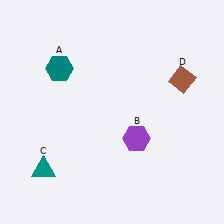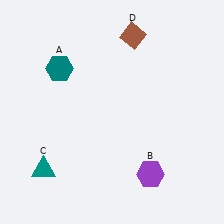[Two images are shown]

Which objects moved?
The objects that moved are: the purple hexagon (B), the brown diamond (D).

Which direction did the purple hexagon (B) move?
The purple hexagon (B) moved down.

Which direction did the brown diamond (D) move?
The brown diamond (D) moved left.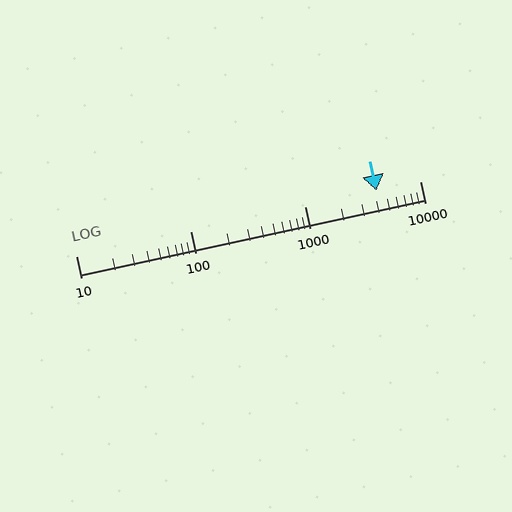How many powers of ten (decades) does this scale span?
The scale spans 3 decades, from 10 to 10000.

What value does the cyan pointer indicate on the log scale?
The pointer indicates approximately 4200.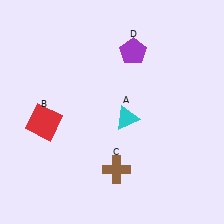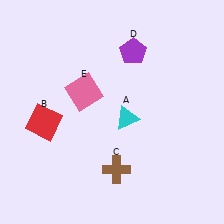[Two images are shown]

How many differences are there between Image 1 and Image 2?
There is 1 difference between the two images.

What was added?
A pink square (E) was added in Image 2.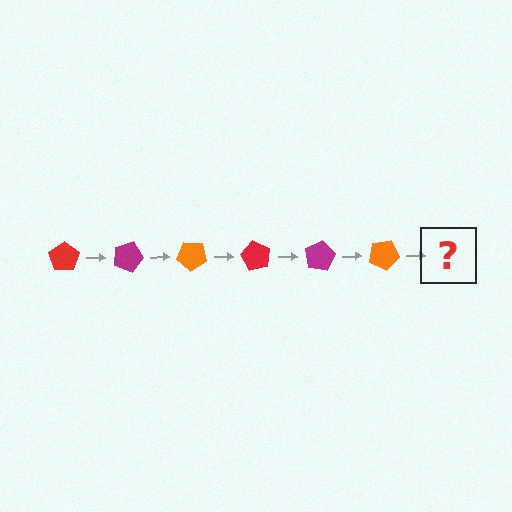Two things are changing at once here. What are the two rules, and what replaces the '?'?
The two rules are that it rotates 20 degrees each step and the color cycles through red, magenta, and orange. The '?' should be a red pentagon, rotated 120 degrees from the start.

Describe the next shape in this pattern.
It should be a red pentagon, rotated 120 degrees from the start.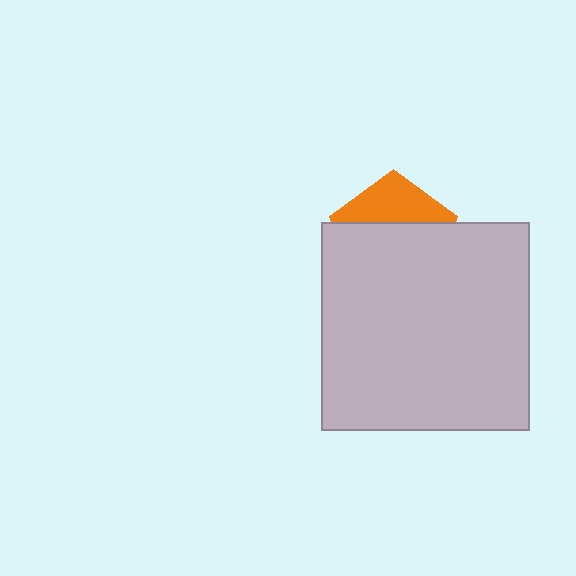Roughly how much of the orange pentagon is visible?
A small part of it is visible (roughly 34%).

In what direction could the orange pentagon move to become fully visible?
The orange pentagon could move up. That would shift it out from behind the light gray square entirely.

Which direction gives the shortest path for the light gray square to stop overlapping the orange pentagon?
Moving down gives the shortest separation.